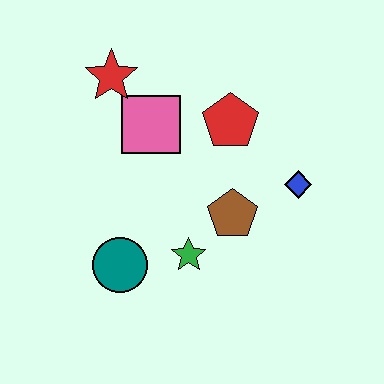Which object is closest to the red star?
The pink square is closest to the red star.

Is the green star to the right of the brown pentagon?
No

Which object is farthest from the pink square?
The blue diamond is farthest from the pink square.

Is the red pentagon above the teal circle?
Yes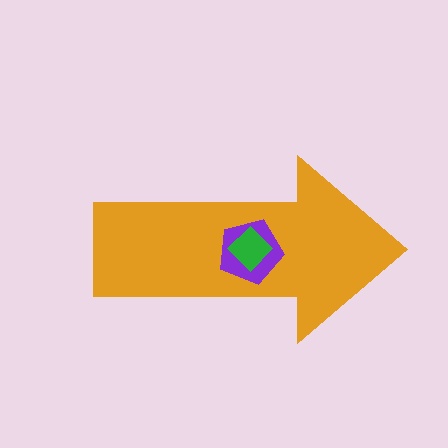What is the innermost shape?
The green diamond.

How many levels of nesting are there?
3.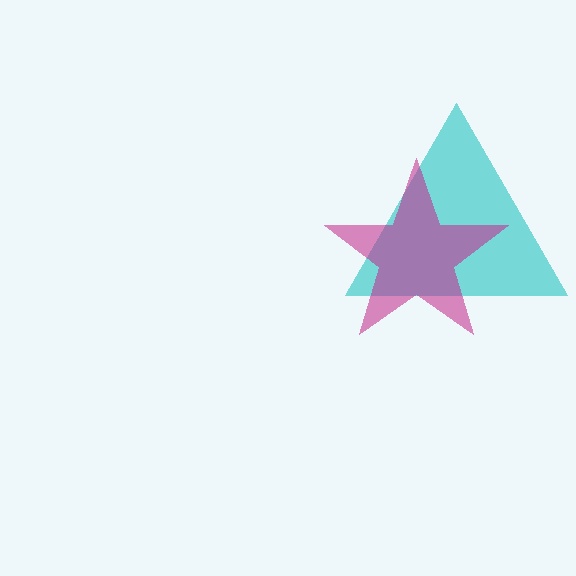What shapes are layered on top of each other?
The layered shapes are: a cyan triangle, a magenta star.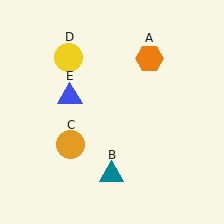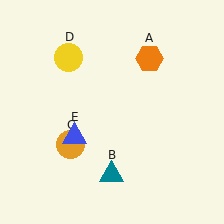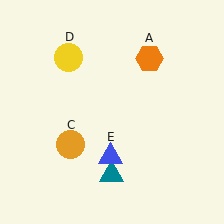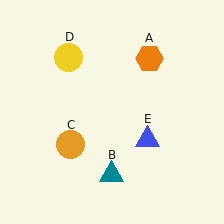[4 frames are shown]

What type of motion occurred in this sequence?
The blue triangle (object E) rotated counterclockwise around the center of the scene.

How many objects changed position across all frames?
1 object changed position: blue triangle (object E).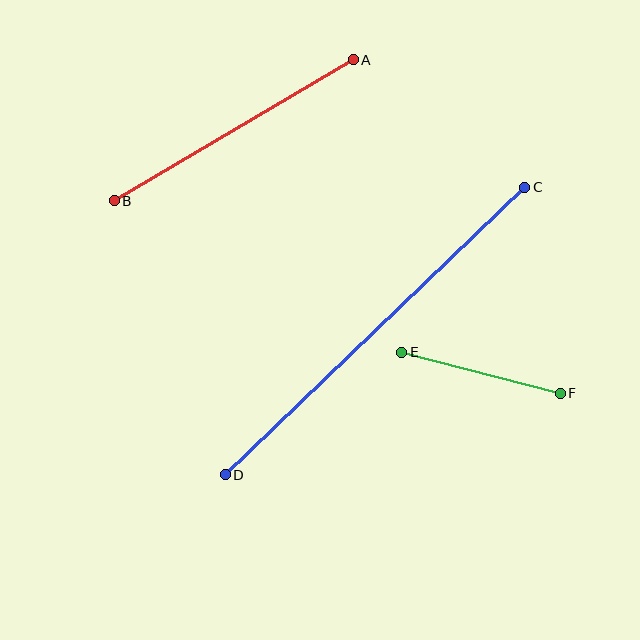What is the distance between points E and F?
The distance is approximately 164 pixels.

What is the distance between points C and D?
The distance is approximately 415 pixels.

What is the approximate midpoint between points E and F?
The midpoint is at approximately (481, 373) pixels.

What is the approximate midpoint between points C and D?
The midpoint is at approximately (375, 331) pixels.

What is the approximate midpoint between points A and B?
The midpoint is at approximately (234, 130) pixels.